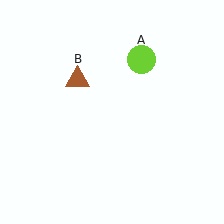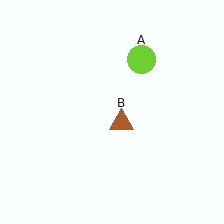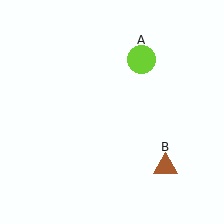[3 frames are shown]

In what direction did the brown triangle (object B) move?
The brown triangle (object B) moved down and to the right.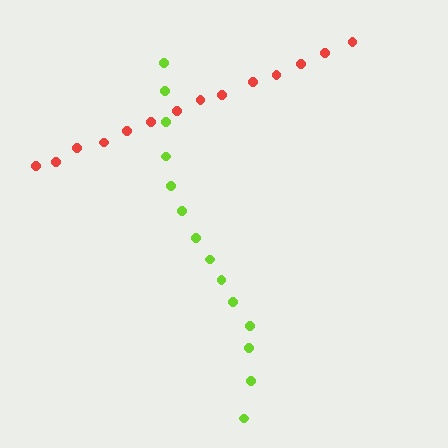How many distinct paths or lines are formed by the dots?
There are 2 distinct paths.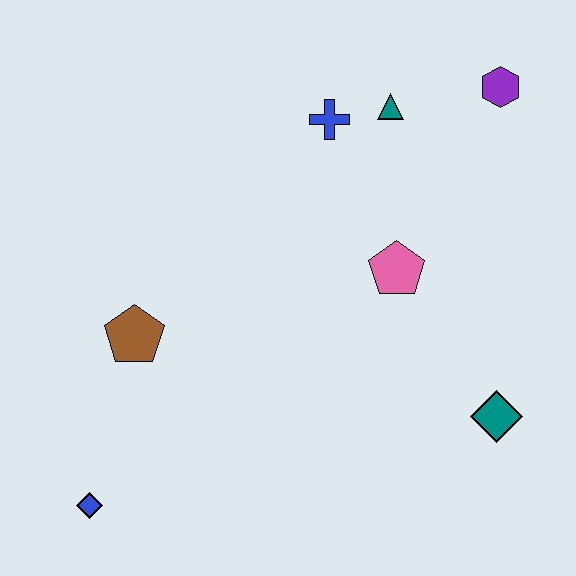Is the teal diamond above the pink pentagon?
No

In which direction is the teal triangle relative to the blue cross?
The teal triangle is to the right of the blue cross.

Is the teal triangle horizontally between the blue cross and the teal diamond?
Yes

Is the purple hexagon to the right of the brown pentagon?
Yes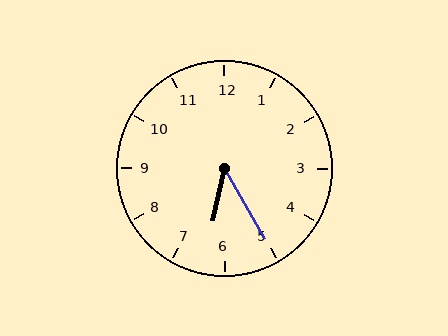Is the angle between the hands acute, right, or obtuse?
It is acute.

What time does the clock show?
6:25.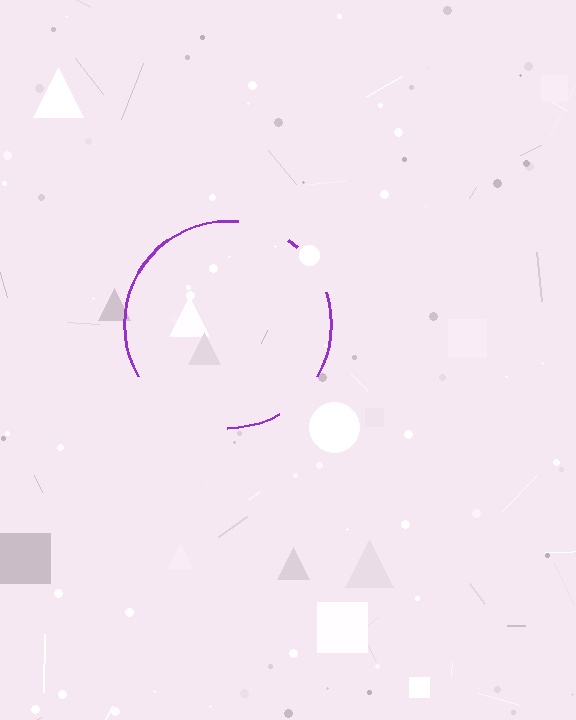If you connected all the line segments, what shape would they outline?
They would outline a circle.